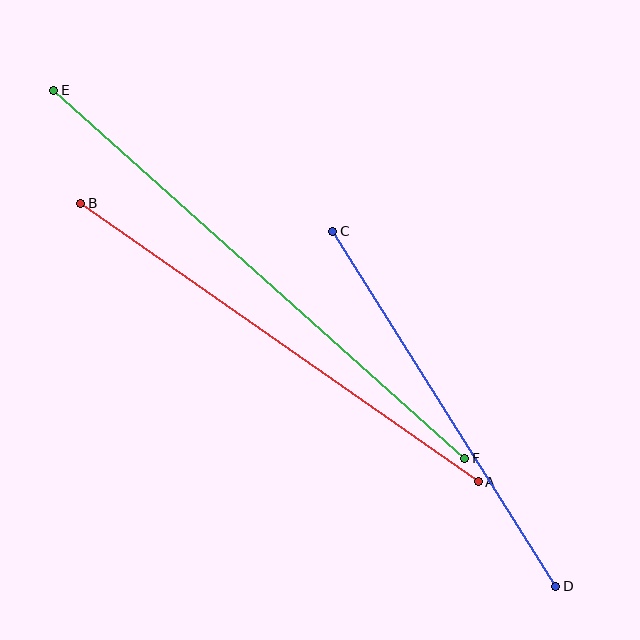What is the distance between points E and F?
The distance is approximately 552 pixels.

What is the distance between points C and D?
The distance is approximately 420 pixels.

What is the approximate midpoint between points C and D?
The midpoint is at approximately (444, 409) pixels.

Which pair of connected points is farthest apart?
Points E and F are farthest apart.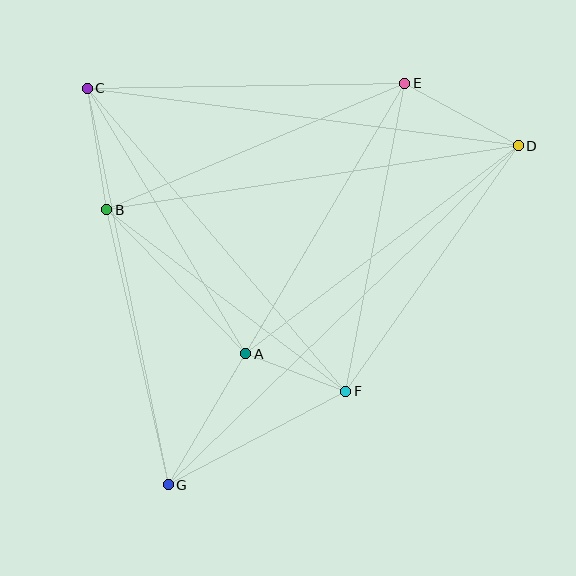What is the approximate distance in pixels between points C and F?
The distance between C and F is approximately 398 pixels.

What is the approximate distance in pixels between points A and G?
The distance between A and G is approximately 152 pixels.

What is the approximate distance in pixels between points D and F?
The distance between D and F is approximately 300 pixels.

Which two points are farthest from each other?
Points D and G are farthest from each other.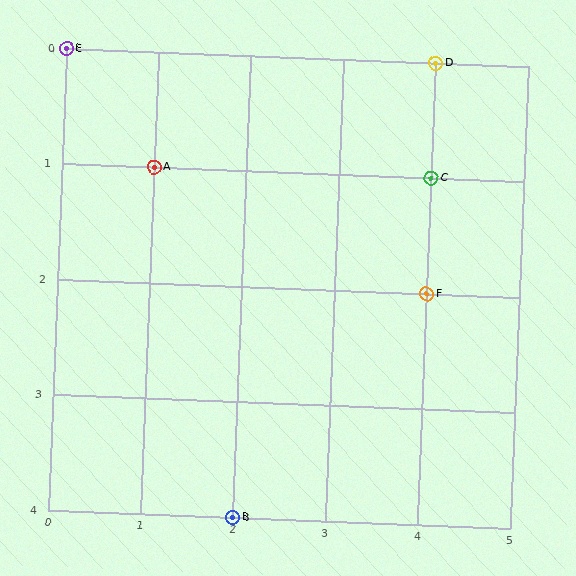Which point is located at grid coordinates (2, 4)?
Point B is at (2, 4).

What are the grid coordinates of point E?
Point E is at grid coordinates (0, 0).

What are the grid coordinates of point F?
Point F is at grid coordinates (4, 2).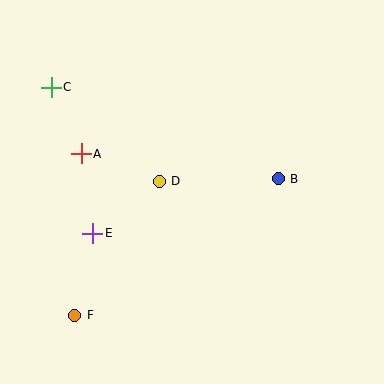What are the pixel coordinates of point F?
Point F is at (75, 316).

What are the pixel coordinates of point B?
Point B is at (278, 179).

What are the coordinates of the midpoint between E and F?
The midpoint between E and F is at (84, 275).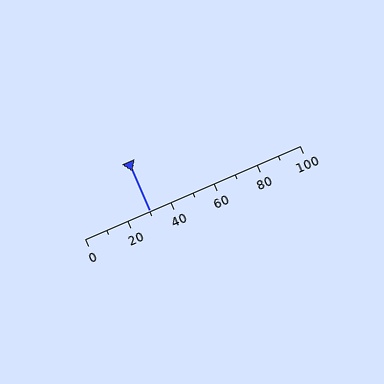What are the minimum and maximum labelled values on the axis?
The axis runs from 0 to 100.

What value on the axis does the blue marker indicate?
The marker indicates approximately 30.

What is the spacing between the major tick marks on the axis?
The major ticks are spaced 20 apart.